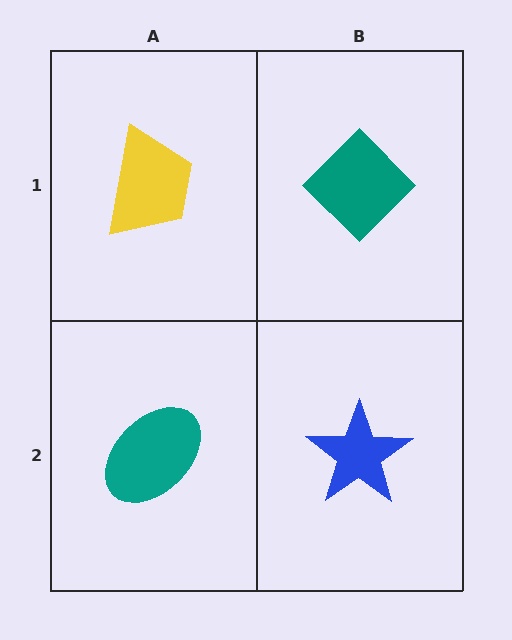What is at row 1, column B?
A teal diamond.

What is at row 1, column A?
A yellow trapezoid.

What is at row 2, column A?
A teal ellipse.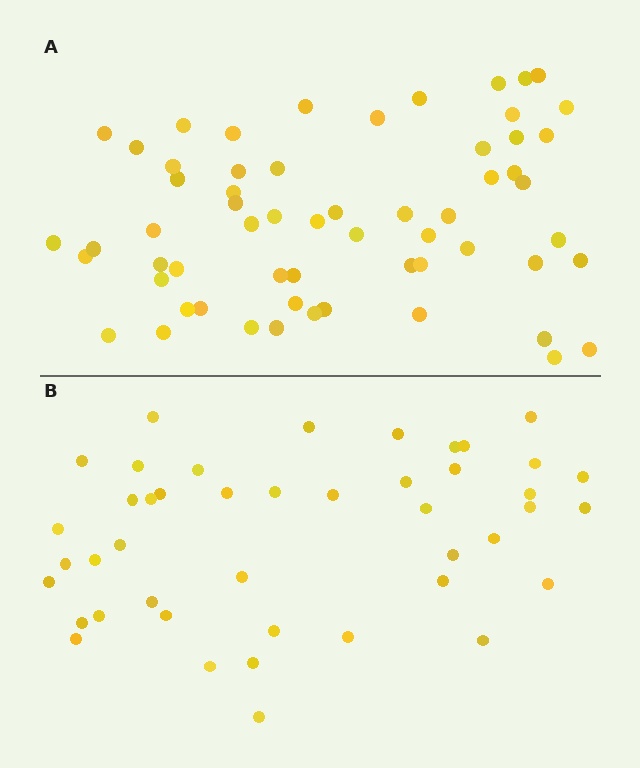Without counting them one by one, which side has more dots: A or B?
Region A (the top region) has more dots.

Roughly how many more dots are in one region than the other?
Region A has approximately 15 more dots than region B.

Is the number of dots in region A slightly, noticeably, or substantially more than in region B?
Region A has noticeably more, but not dramatically so. The ratio is roughly 1.4 to 1.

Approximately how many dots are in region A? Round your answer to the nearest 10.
About 60 dots.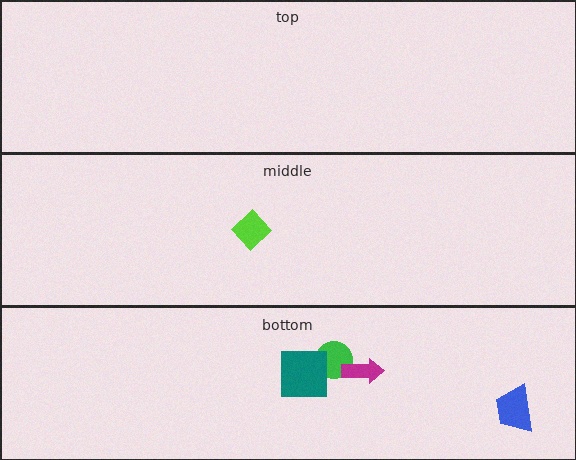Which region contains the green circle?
The bottom region.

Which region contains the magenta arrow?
The bottom region.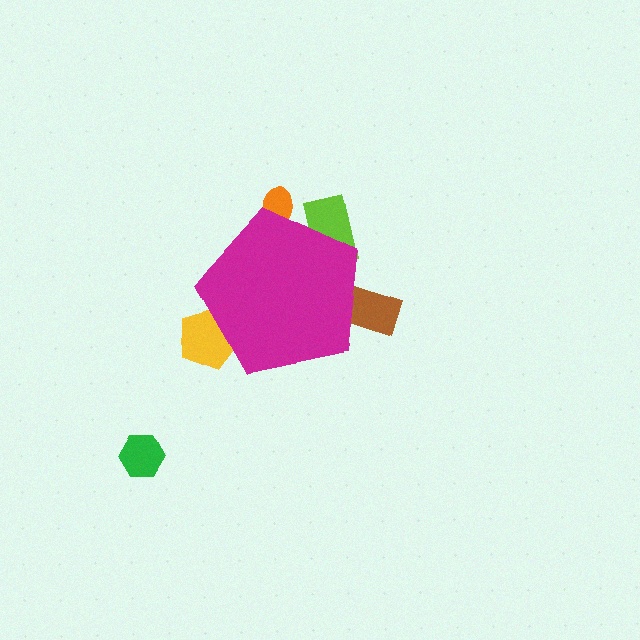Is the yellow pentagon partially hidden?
Yes, the yellow pentagon is partially hidden behind the magenta pentagon.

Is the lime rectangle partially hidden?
Yes, the lime rectangle is partially hidden behind the magenta pentagon.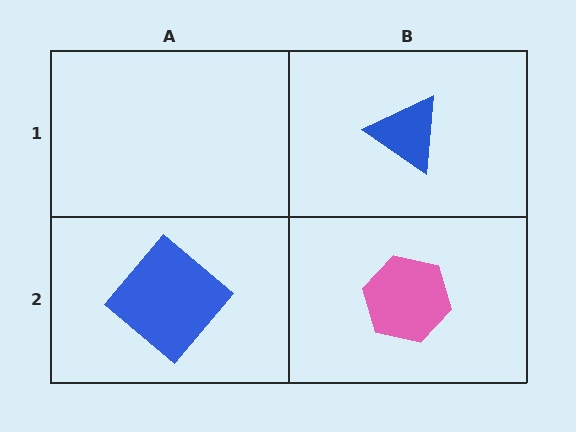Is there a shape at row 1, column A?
No, that cell is empty.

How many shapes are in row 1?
1 shape.